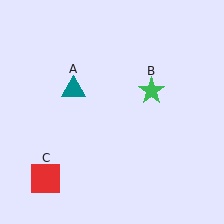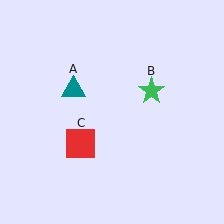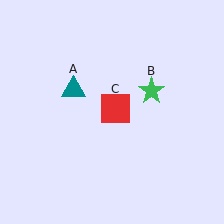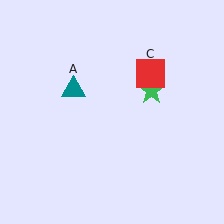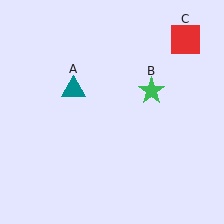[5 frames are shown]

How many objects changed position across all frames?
1 object changed position: red square (object C).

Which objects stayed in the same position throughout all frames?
Teal triangle (object A) and green star (object B) remained stationary.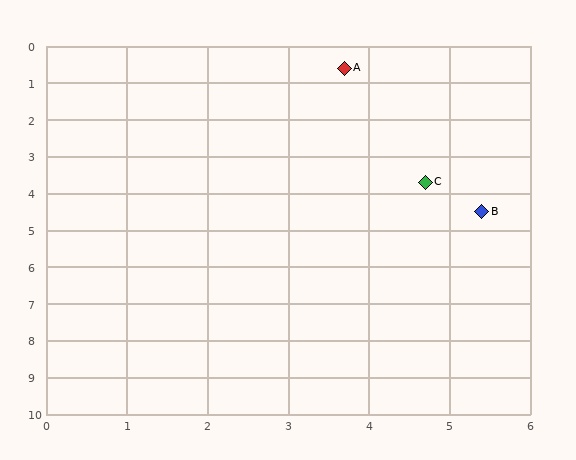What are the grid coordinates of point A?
Point A is at approximately (3.7, 0.6).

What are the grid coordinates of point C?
Point C is at approximately (4.7, 3.7).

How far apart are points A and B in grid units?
Points A and B are about 4.3 grid units apart.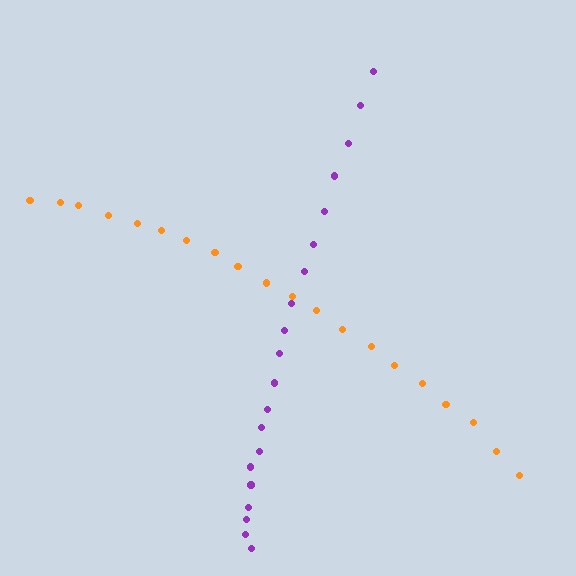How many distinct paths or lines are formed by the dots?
There are 2 distinct paths.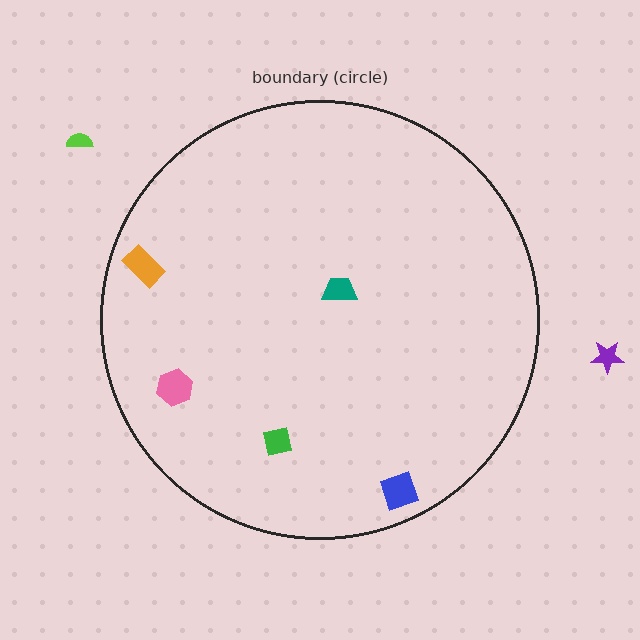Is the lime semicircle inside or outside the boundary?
Outside.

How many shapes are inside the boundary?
5 inside, 2 outside.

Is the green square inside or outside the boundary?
Inside.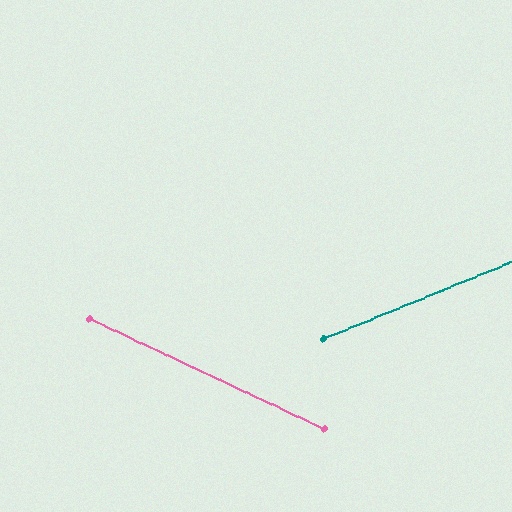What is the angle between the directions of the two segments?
Approximately 47 degrees.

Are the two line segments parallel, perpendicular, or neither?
Neither parallel nor perpendicular — they differ by about 47°.